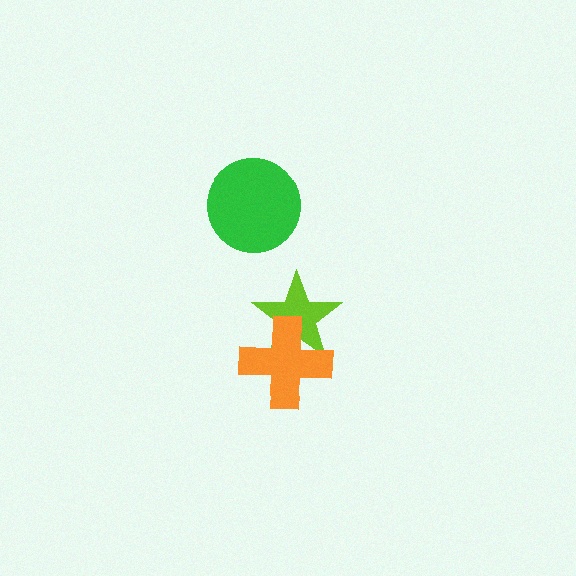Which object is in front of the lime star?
The orange cross is in front of the lime star.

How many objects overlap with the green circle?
0 objects overlap with the green circle.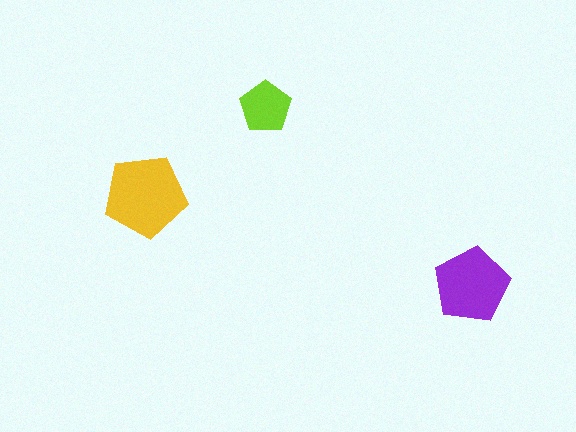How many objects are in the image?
There are 3 objects in the image.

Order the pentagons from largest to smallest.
the yellow one, the purple one, the lime one.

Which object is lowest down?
The purple pentagon is bottommost.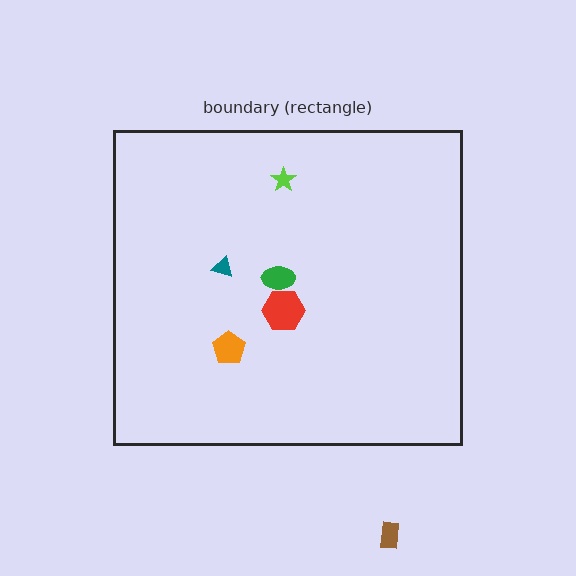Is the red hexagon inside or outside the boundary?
Inside.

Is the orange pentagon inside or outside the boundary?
Inside.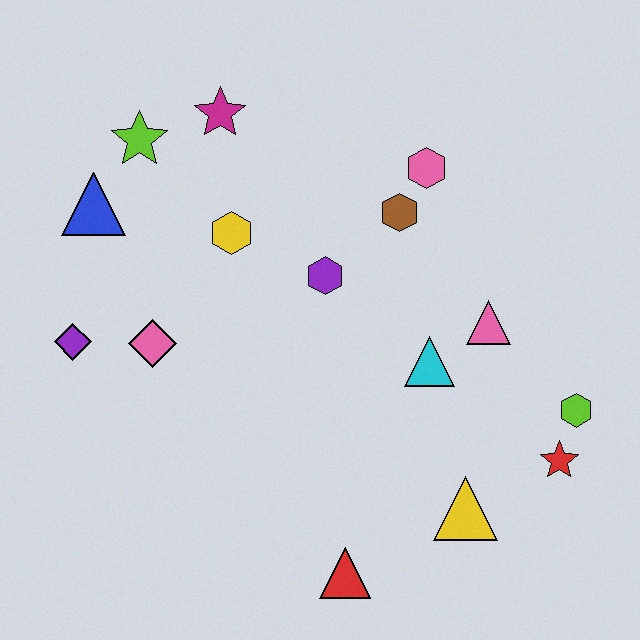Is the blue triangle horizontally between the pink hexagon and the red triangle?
No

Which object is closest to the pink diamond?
The purple diamond is closest to the pink diamond.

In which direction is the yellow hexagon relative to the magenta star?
The yellow hexagon is below the magenta star.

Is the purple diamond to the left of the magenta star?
Yes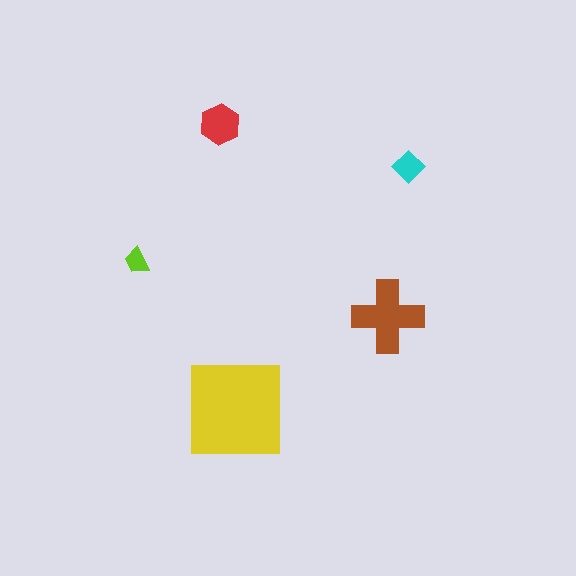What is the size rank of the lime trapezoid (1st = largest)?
5th.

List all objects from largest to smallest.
The yellow square, the brown cross, the red hexagon, the cyan diamond, the lime trapezoid.